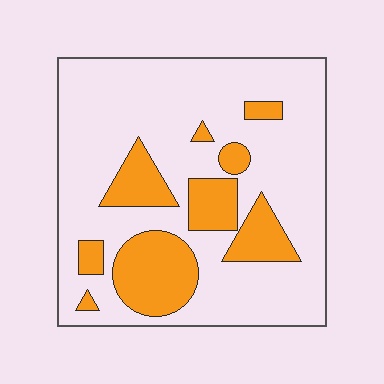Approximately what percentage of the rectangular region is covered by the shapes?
Approximately 25%.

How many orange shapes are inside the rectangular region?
9.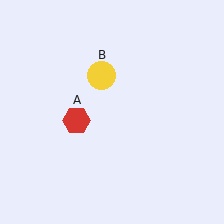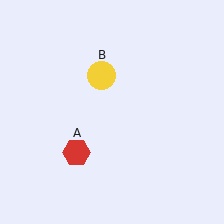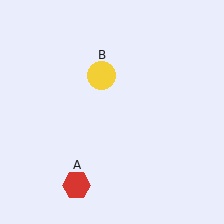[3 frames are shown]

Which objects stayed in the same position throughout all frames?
Yellow circle (object B) remained stationary.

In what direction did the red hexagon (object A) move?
The red hexagon (object A) moved down.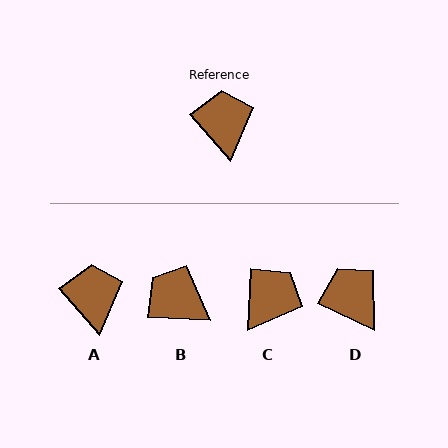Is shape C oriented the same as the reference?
No, it is off by about 43 degrees.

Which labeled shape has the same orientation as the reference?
A.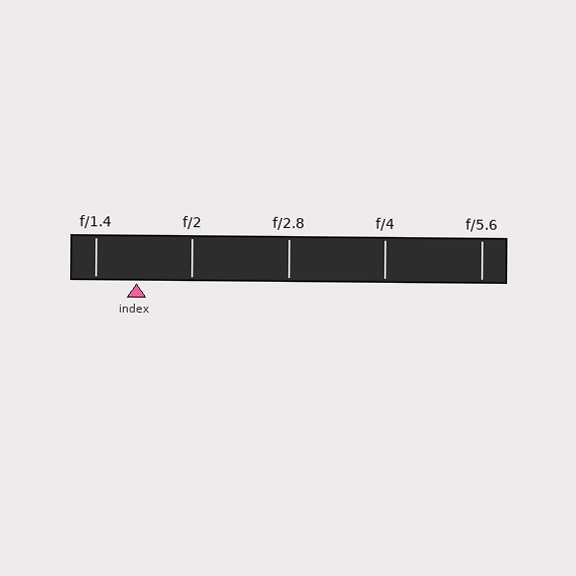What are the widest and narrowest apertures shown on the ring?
The widest aperture shown is f/1.4 and the narrowest is f/5.6.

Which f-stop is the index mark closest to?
The index mark is closest to f/1.4.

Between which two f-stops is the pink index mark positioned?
The index mark is between f/1.4 and f/2.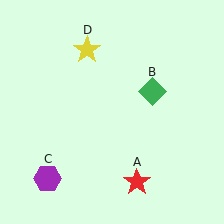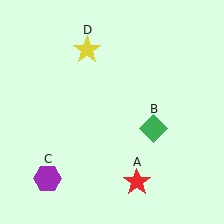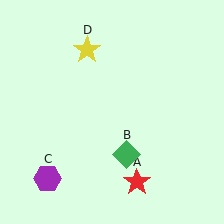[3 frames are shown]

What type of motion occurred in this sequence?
The green diamond (object B) rotated clockwise around the center of the scene.